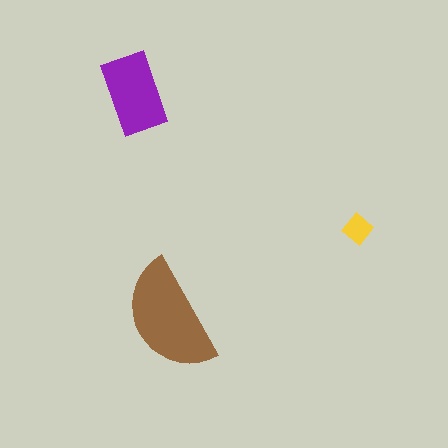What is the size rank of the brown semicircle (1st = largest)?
1st.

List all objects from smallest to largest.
The yellow diamond, the purple rectangle, the brown semicircle.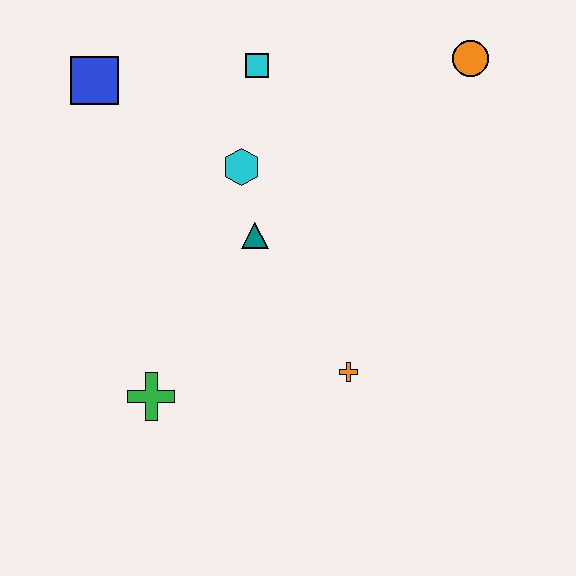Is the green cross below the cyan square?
Yes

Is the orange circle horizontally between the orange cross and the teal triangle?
No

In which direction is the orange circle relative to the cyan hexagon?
The orange circle is to the right of the cyan hexagon.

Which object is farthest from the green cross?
The orange circle is farthest from the green cross.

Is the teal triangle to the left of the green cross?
No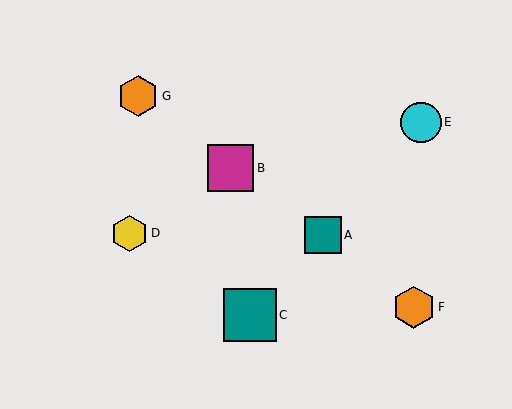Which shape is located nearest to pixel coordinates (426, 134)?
The cyan circle (labeled E) at (421, 122) is nearest to that location.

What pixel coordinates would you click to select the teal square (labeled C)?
Click at (250, 315) to select the teal square C.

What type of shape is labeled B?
Shape B is a magenta square.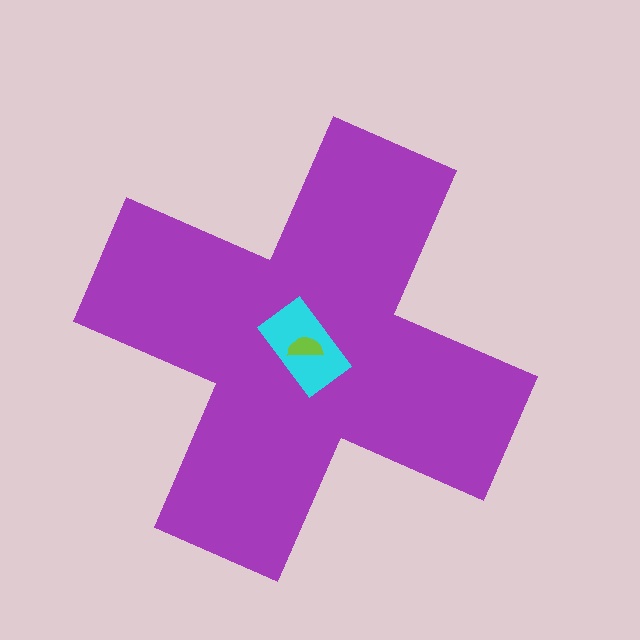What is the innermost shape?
The lime semicircle.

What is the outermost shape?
The purple cross.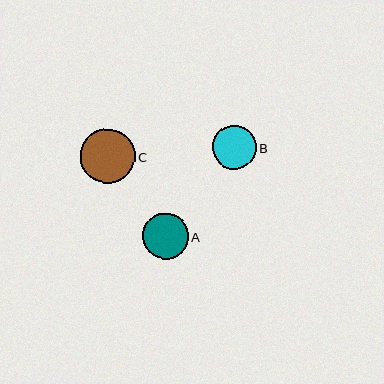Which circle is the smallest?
Circle B is the smallest with a size of approximately 44 pixels.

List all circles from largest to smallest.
From largest to smallest: C, A, B.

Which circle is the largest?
Circle C is the largest with a size of approximately 54 pixels.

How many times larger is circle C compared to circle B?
Circle C is approximately 1.2 times the size of circle B.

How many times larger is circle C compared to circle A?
Circle C is approximately 1.2 times the size of circle A.